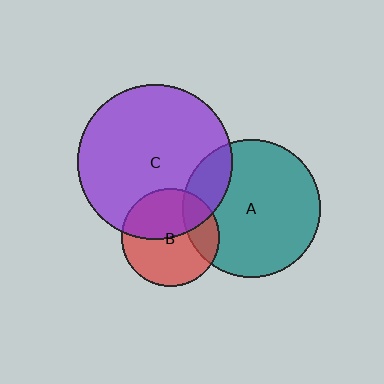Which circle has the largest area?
Circle C (purple).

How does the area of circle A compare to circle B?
Approximately 2.0 times.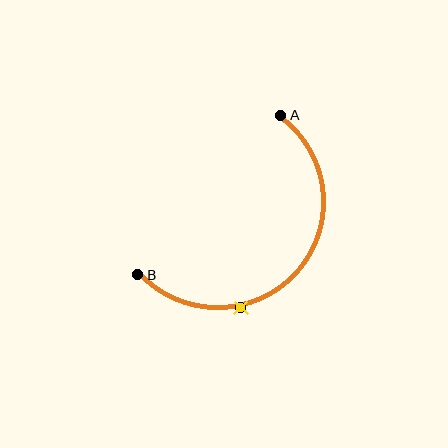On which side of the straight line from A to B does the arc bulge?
The arc bulges below and to the right of the straight line connecting A and B.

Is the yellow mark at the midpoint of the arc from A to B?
No. The yellow mark lies on the arc but is closer to endpoint B. The arc midpoint would be at the point on the curve equidistant along the arc from both A and B.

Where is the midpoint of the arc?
The arc midpoint is the point on the curve farthest from the straight line joining A and B. It sits below and to the right of that line.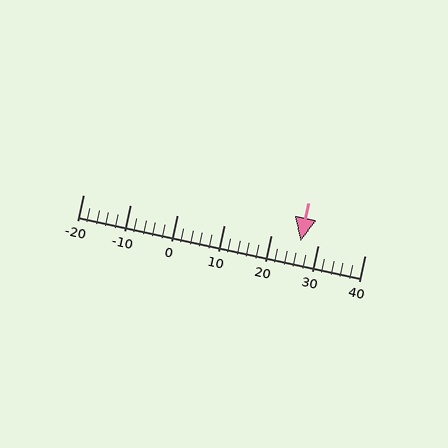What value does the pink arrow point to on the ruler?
The pink arrow points to approximately 26.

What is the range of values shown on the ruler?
The ruler shows values from -20 to 40.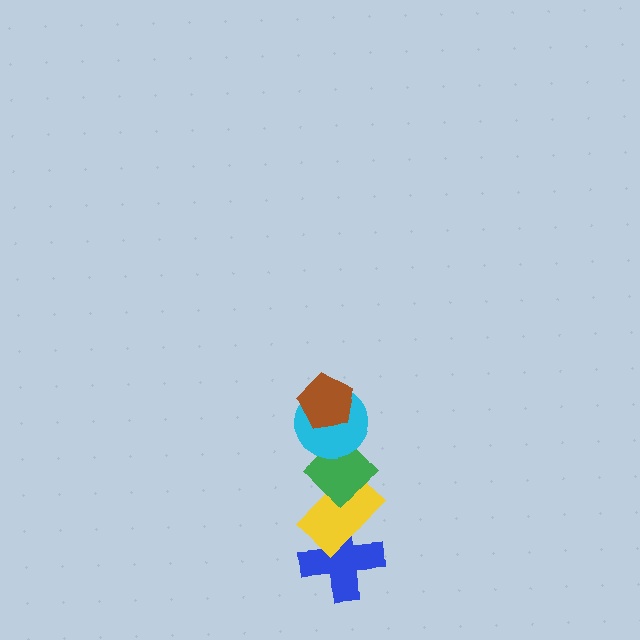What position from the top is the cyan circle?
The cyan circle is 2nd from the top.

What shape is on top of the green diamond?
The cyan circle is on top of the green diamond.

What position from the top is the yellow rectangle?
The yellow rectangle is 4th from the top.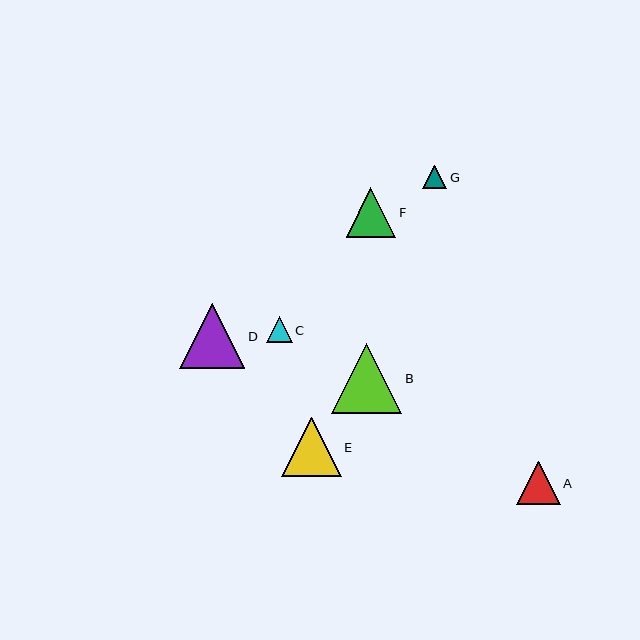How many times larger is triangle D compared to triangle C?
Triangle D is approximately 2.5 times the size of triangle C.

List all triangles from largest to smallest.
From largest to smallest: B, D, E, F, A, C, G.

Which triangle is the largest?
Triangle B is the largest with a size of approximately 70 pixels.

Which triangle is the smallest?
Triangle G is the smallest with a size of approximately 24 pixels.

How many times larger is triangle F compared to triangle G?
Triangle F is approximately 2.1 times the size of triangle G.